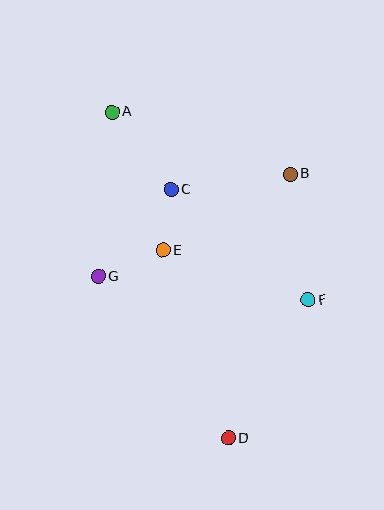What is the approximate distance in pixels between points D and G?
The distance between D and G is approximately 208 pixels.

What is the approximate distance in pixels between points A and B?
The distance between A and B is approximately 189 pixels.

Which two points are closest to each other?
Points C and E are closest to each other.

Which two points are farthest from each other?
Points A and D are farthest from each other.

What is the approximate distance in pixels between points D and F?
The distance between D and F is approximately 159 pixels.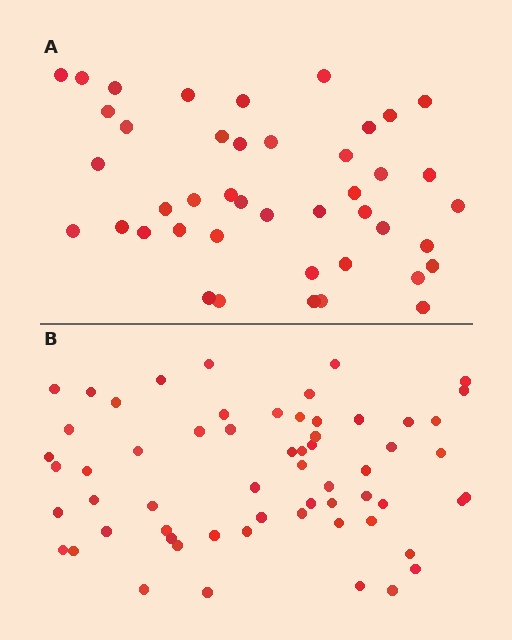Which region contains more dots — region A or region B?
Region B (the bottom region) has more dots.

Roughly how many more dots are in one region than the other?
Region B has approximately 15 more dots than region A.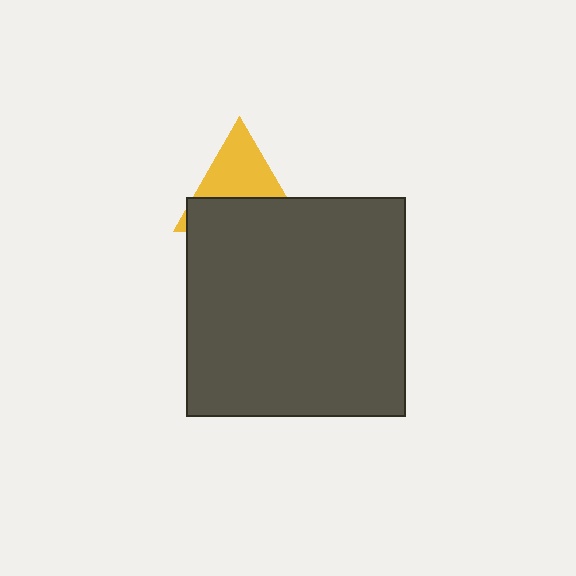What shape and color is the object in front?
The object in front is a dark gray square.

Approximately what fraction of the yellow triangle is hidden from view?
Roughly 48% of the yellow triangle is hidden behind the dark gray square.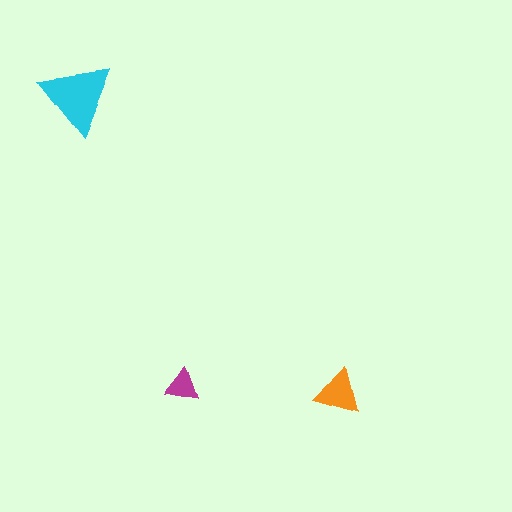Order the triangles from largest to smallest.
the cyan one, the orange one, the magenta one.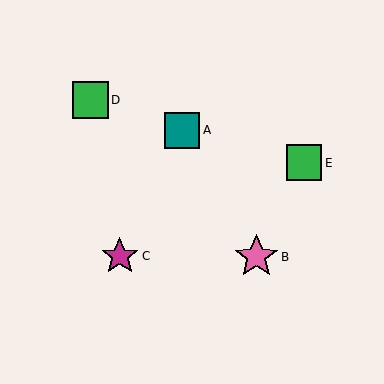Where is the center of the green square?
The center of the green square is at (90, 100).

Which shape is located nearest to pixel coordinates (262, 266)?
The pink star (labeled B) at (256, 257) is nearest to that location.